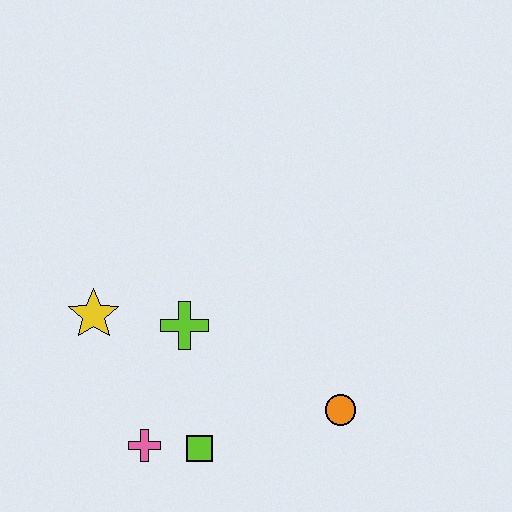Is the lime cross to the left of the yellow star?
No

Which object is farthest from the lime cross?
The orange circle is farthest from the lime cross.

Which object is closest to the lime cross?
The yellow star is closest to the lime cross.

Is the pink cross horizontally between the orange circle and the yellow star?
Yes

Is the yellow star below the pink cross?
No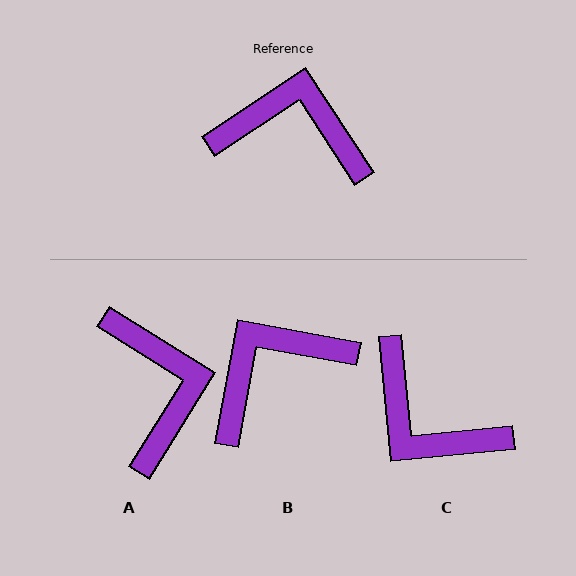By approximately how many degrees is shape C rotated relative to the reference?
Approximately 152 degrees counter-clockwise.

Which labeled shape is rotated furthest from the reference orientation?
C, about 152 degrees away.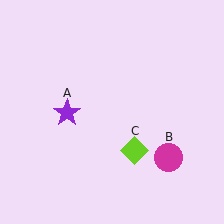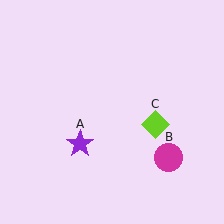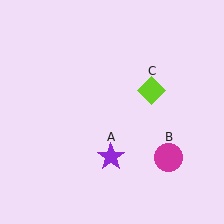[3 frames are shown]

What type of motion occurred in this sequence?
The purple star (object A), lime diamond (object C) rotated counterclockwise around the center of the scene.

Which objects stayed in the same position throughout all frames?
Magenta circle (object B) remained stationary.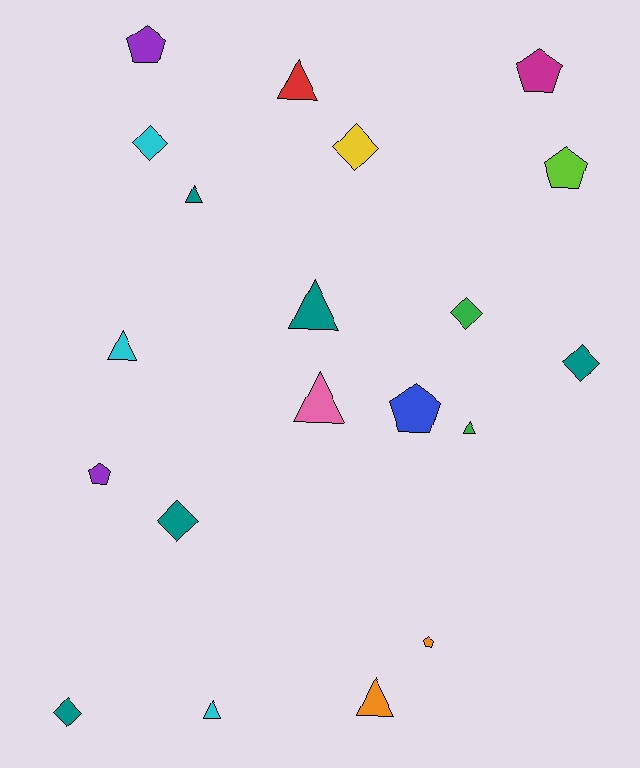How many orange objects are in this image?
There are 2 orange objects.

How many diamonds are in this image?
There are 6 diamonds.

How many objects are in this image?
There are 20 objects.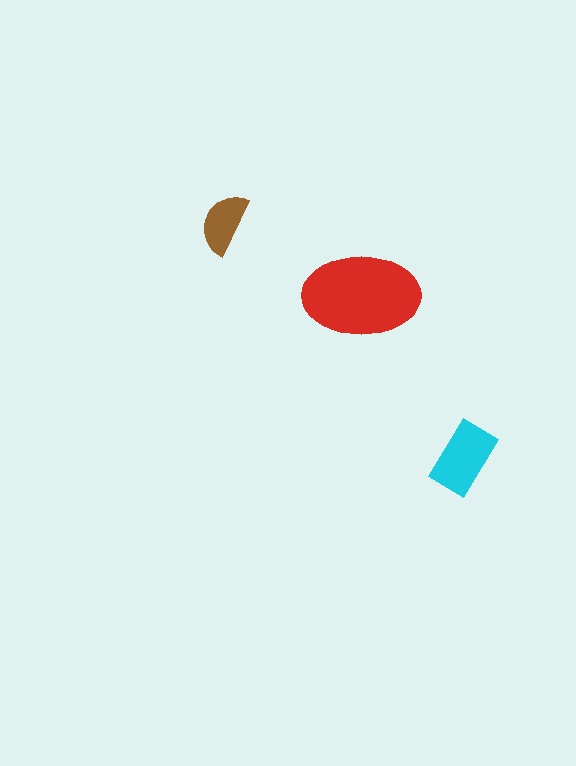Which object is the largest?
The red ellipse.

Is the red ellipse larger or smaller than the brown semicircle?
Larger.